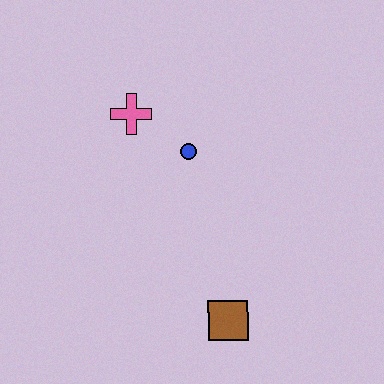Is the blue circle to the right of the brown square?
No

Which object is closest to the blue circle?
The pink cross is closest to the blue circle.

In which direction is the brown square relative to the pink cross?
The brown square is below the pink cross.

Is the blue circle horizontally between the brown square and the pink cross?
Yes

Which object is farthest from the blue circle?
The brown square is farthest from the blue circle.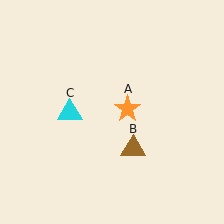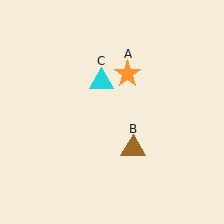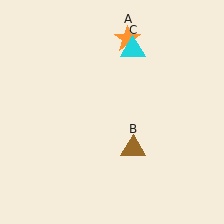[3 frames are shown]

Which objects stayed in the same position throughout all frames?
Brown triangle (object B) remained stationary.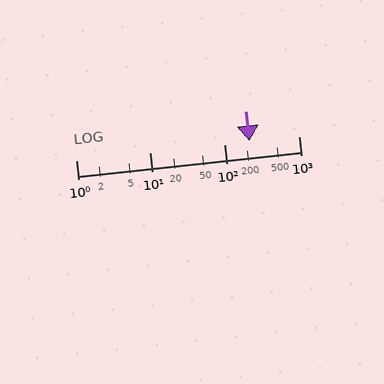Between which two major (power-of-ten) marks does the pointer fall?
The pointer is between 100 and 1000.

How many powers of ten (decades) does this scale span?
The scale spans 3 decades, from 1 to 1000.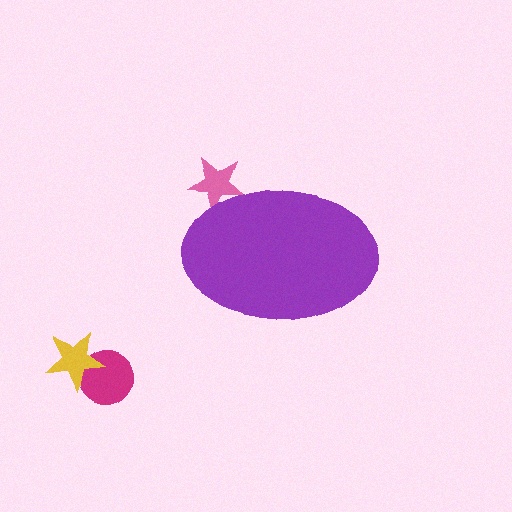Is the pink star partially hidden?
Yes, the pink star is partially hidden behind the purple ellipse.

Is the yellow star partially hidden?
No, the yellow star is fully visible.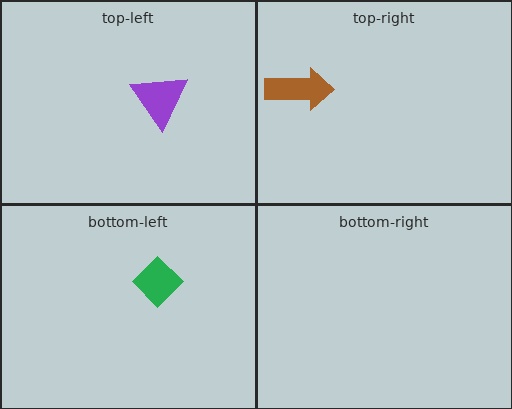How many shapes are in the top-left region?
1.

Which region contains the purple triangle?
The top-left region.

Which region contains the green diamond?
The bottom-left region.